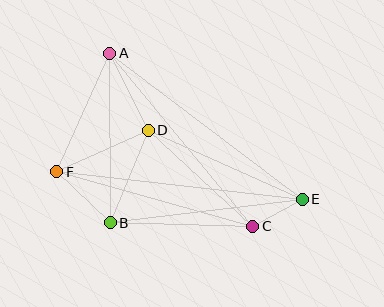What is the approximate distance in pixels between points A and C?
The distance between A and C is approximately 225 pixels.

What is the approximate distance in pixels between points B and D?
The distance between B and D is approximately 100 pixels.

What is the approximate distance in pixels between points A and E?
The distance between A and E is approximately 242 pixels.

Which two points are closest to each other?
Points C and E are closest to each other.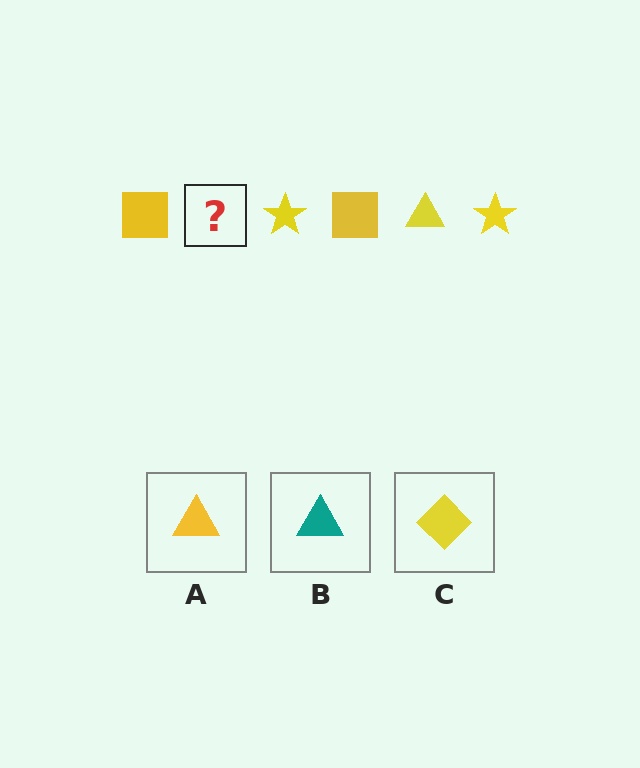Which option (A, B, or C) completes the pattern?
A.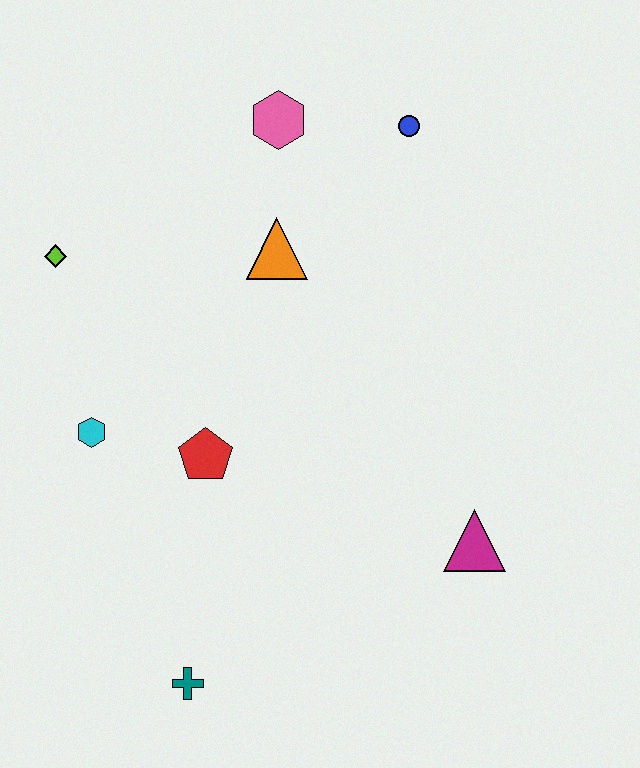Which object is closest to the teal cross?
The red pentagon is closest to the teal cross.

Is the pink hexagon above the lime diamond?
Yes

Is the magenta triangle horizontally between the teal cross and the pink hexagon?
No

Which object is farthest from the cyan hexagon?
The blue circle is farthest from the cyan hexagon.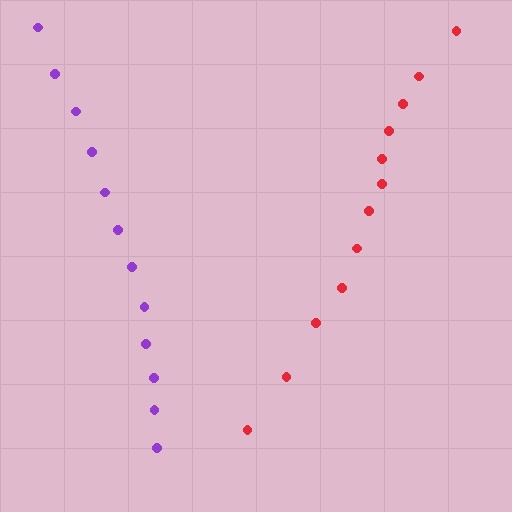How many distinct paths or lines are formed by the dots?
There are 2 distinct paths.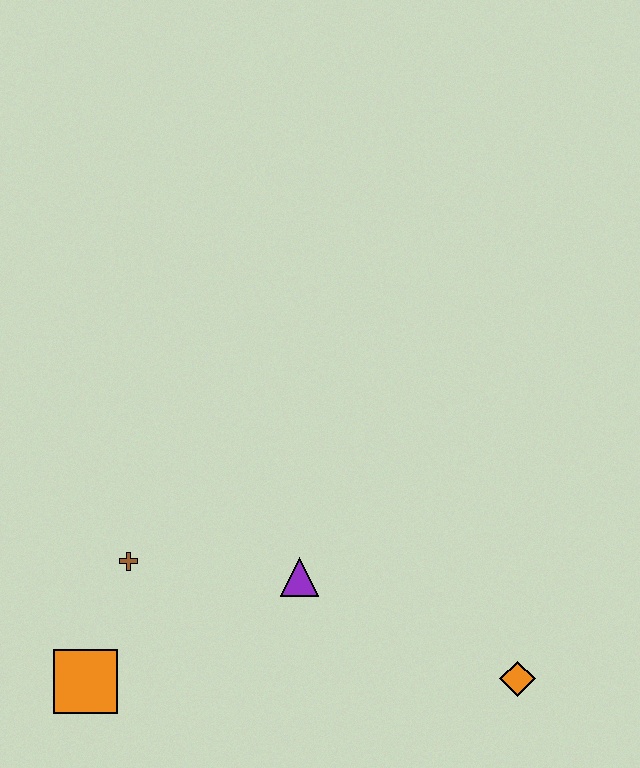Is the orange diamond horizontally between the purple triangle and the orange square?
No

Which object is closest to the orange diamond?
The purple triangle is closest to the orange diamond.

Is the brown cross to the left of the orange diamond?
Yes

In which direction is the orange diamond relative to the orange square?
The orange diamond is to the right of the orange square.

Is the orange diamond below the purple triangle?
Yes